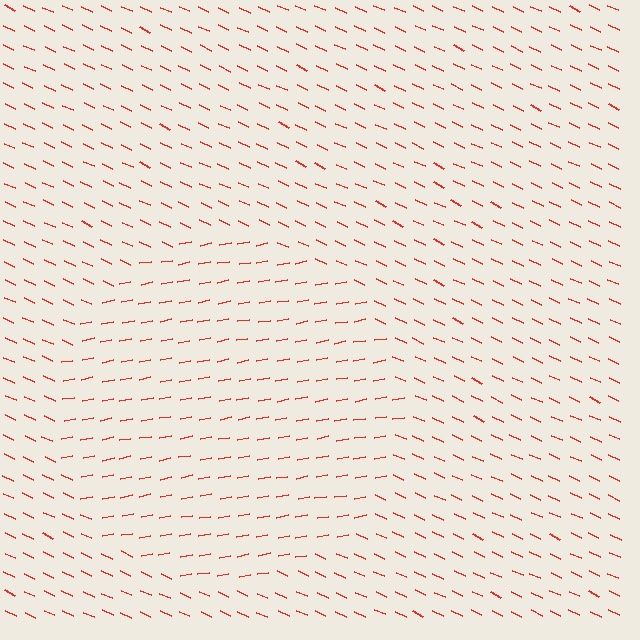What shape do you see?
I see a circle.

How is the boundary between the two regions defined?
The boundary is defined purely by a change in line orientation (approximately 35 degrees difference). All lines are the same color and thickness.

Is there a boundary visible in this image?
Yes, there is a texture boundary formed by a change in line orientation.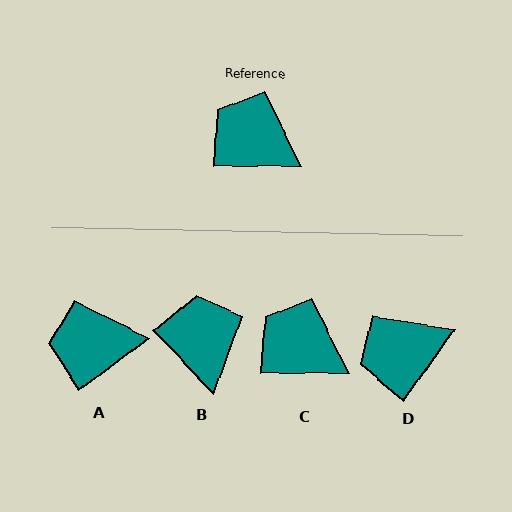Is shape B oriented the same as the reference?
No, it is off by about 46 degrees.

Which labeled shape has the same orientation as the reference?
C.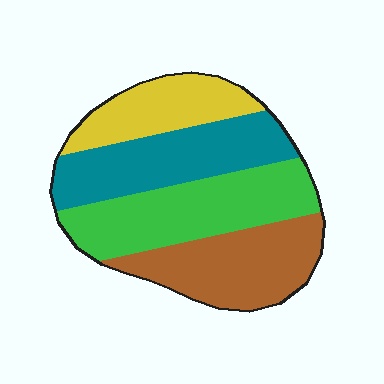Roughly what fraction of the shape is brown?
Brown takes up between a quarter and a half of the shape.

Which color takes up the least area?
Yellow, at roughly 20%.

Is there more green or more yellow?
Green.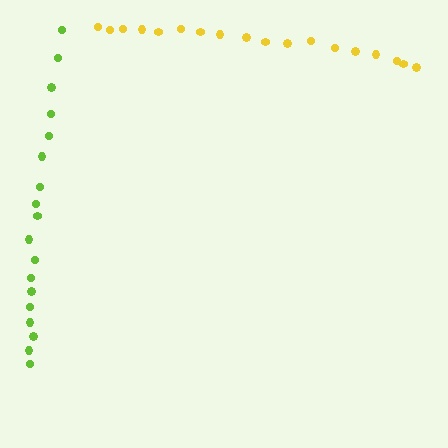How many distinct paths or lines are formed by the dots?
There are 2 distinct paths.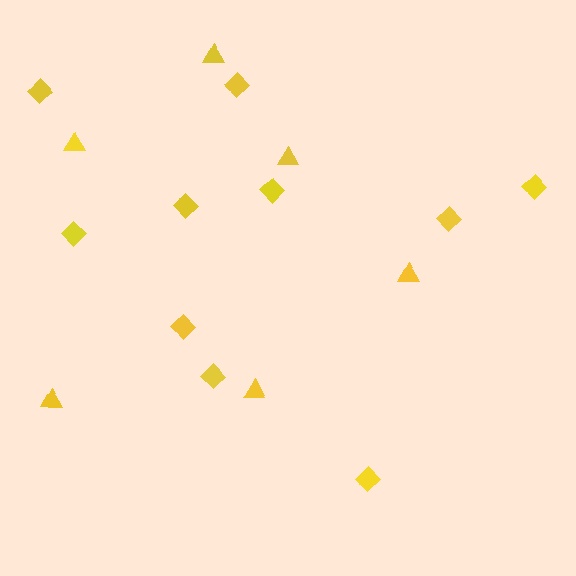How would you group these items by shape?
There are 2 groups: one group of triangles (6) and one group of diamonds (10).